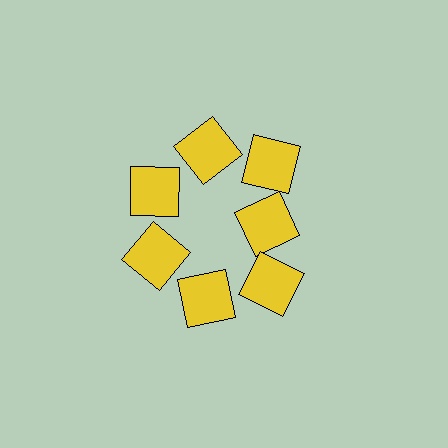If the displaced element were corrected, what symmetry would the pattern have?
It would have 7-fold rotational symmetry — the pattern would map onto itself every 51 degrees.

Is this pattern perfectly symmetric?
No. The 7 yellow squares are arranged in a ring, but one element near the 3 o'clock position is pulled inward toward the center, breaking the 7-fold rotational symmetry.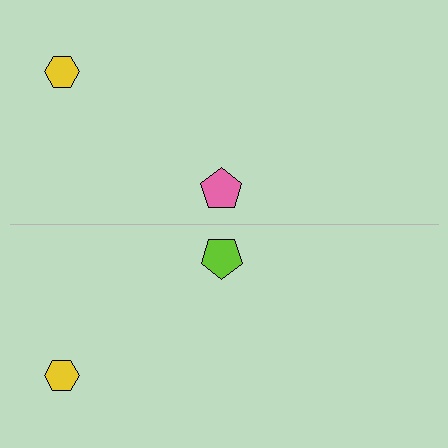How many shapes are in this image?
There are 4 shapes in this image.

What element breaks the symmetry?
The lime pentagon on the bottom side breaks the symmetry — its mirror counterpart is pink.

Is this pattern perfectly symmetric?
No, the pattern is not perfectly symmetric. The lime pentagon on the bottom side breaks the symmetry — its mirror counterpart is pink.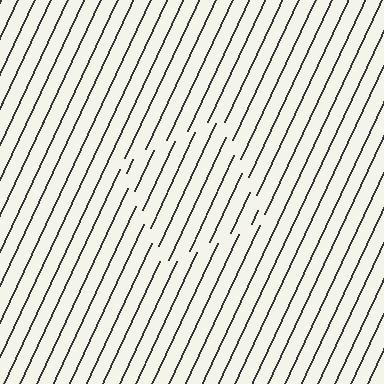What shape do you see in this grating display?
An illusory square. The interior of the shape contains the same grating, shifted by half a period — the contour is defined by the phase discontinuity where line-ends from the inner and outer gratings abut.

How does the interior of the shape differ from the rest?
The interior of the shape contains the same grating, shifted by half a period — the contour is defined by the phase discontinuity where line-ends from the inner and outer gratings abut.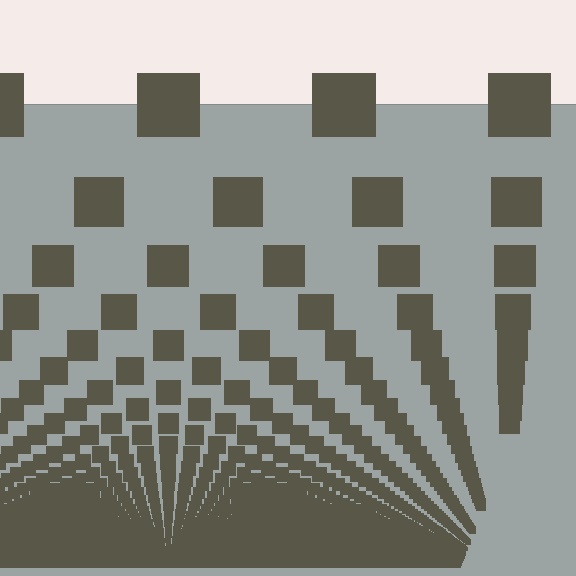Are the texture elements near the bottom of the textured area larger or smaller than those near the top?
Smaller. The gradient is inverted — elements near the bottom are smaller and denser.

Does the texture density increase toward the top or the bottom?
Density increases toward the bottom.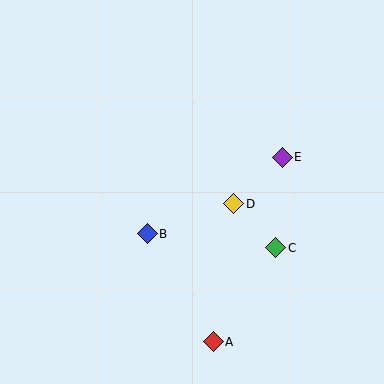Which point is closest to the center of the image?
Point D at (234, 204) is closest to the center.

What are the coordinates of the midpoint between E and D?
The midpoint between E and D is at (258, 180).